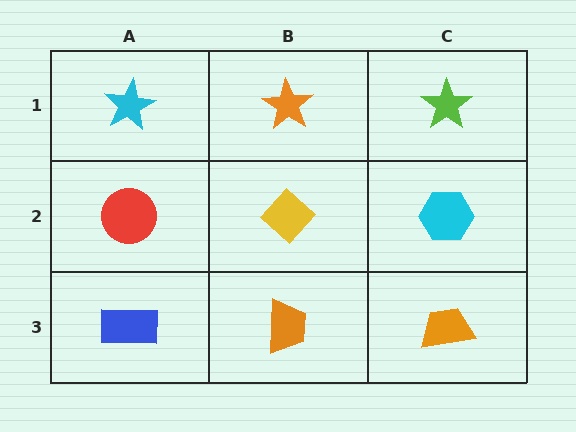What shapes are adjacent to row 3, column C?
A cyan hexagon (row 2, column C), an orange trapezoid (row 3, column B).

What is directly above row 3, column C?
A cyan hexagon.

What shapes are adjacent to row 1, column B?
A yellow diamond (row 2, column B), a cyan star (row 1, column A), a lime star (row 1, column C).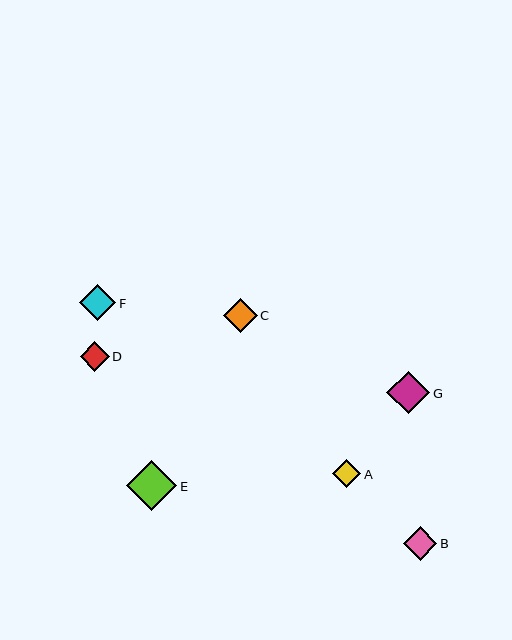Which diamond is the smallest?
Diamond A is the smallest with a size of approximately 28 pixels.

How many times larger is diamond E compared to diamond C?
Diamond E is approximately 1.5 times the size of diamond C.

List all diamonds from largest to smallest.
From largest to smallest: E, G, F, C, B, D, A.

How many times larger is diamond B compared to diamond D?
Diamond B is approximately 1.1 times the size of diamond D.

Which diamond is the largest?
Diamond E is the largest with a size of approximately 51 pixels.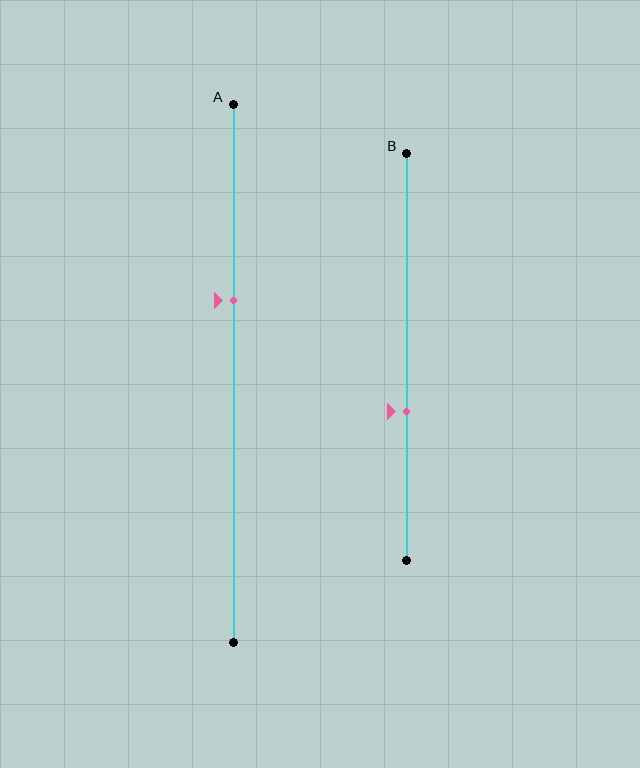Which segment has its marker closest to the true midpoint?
Segment B has its marker closest to the true midpoint.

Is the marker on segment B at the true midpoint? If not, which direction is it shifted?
No, the marker on segment B is shifted downward by about 13% of the segment length.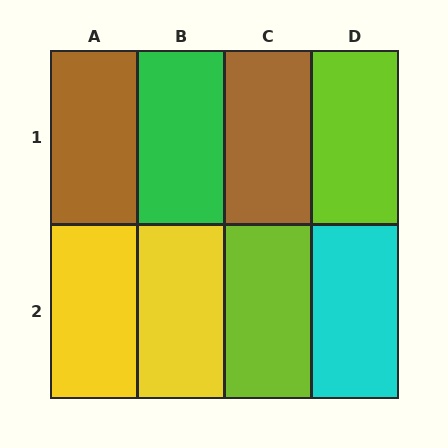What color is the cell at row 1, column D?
Lime.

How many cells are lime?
2 cells are lime.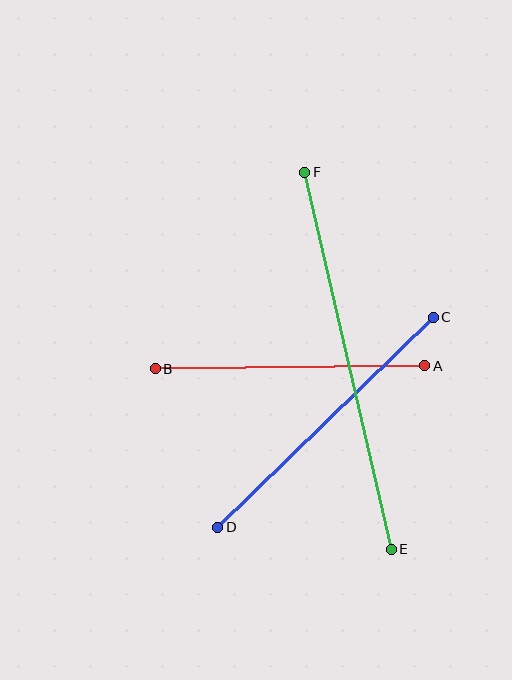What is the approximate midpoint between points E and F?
The midpoint is at approximately (348, 361) pixels.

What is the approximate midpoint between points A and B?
The midpoint is at approximately (290, 367) pixels.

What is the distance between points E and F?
The distance is approximately 387 pixels.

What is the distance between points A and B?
The distance is approximately 270 pixels.